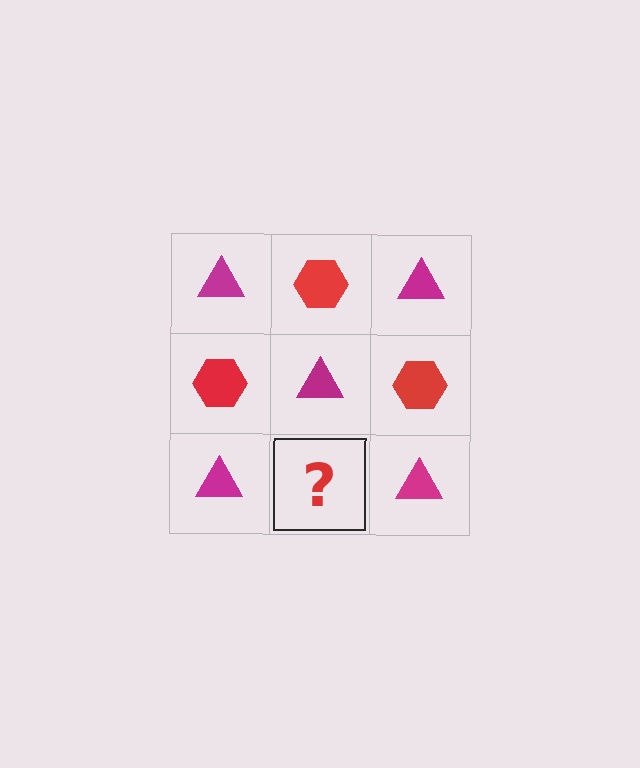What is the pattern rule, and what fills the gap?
The rule is that it alternates magenta triangle and red hexagon in a checkerboard pattern. The gap should be filled with a red hexagon.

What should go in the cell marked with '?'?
The missing cell should contain a red hexagon.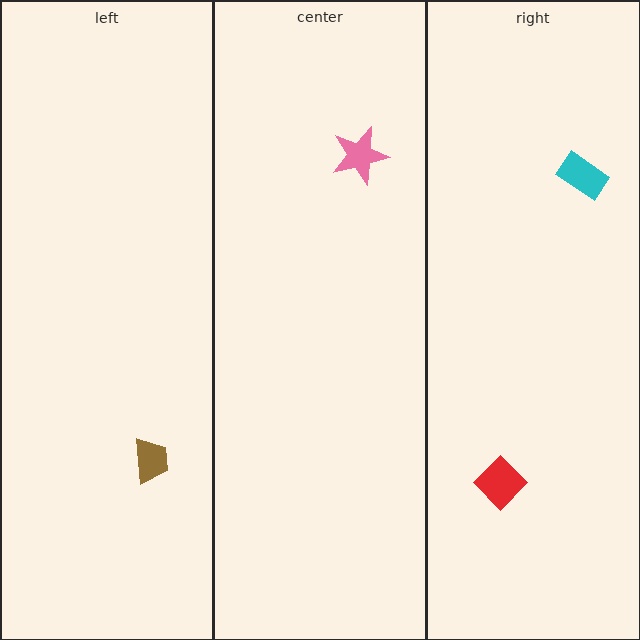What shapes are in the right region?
The cyan rectangle, the red diamond.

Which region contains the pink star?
The center region.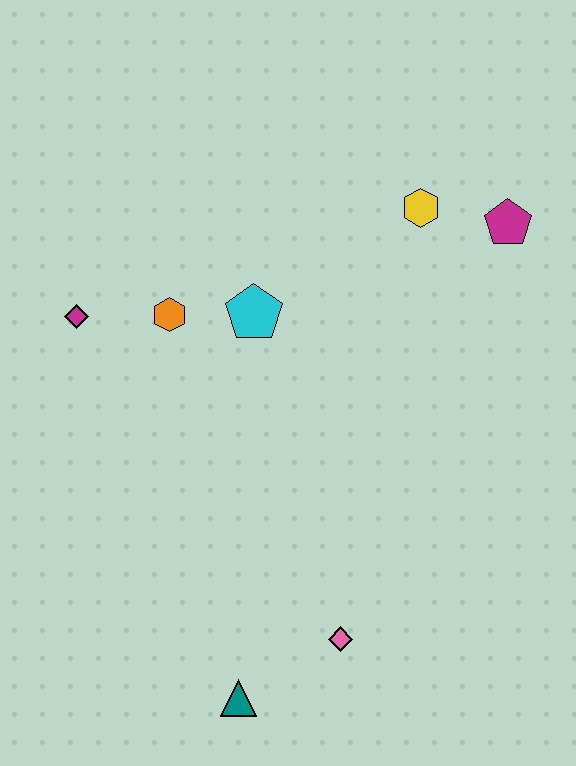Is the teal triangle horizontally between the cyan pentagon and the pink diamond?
No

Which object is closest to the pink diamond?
The teal triangle is closest to the pink diamond.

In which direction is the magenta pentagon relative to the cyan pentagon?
The magenta pentagon is to the right of the cyan pentagon.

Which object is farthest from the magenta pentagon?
The teal triangle is farthest from the magenta pentagon.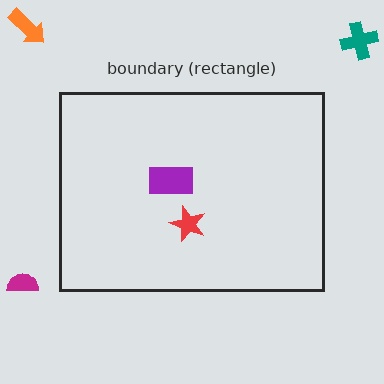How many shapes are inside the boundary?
2 inside, 3 outside.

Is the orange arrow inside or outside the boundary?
Outside.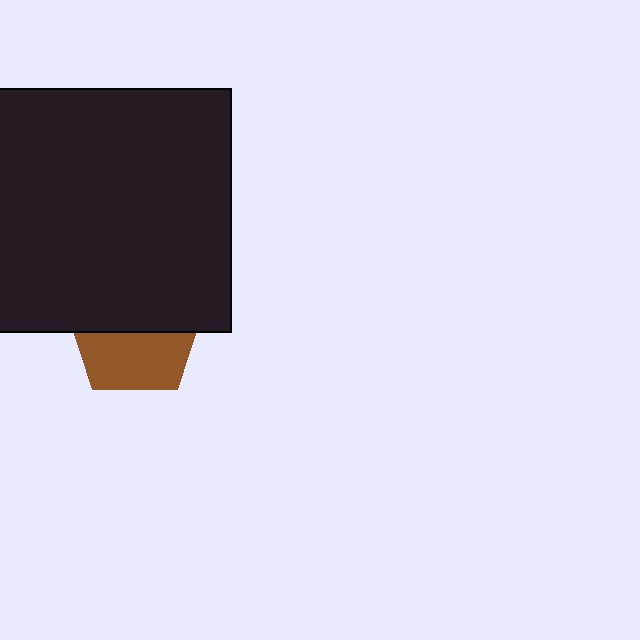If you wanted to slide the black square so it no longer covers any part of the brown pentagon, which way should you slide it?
Slide it up — that is the most direct way to separate the two shapes.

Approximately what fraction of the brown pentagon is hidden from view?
Roughly 53% of the brown pentagon is hidden behind the black square.